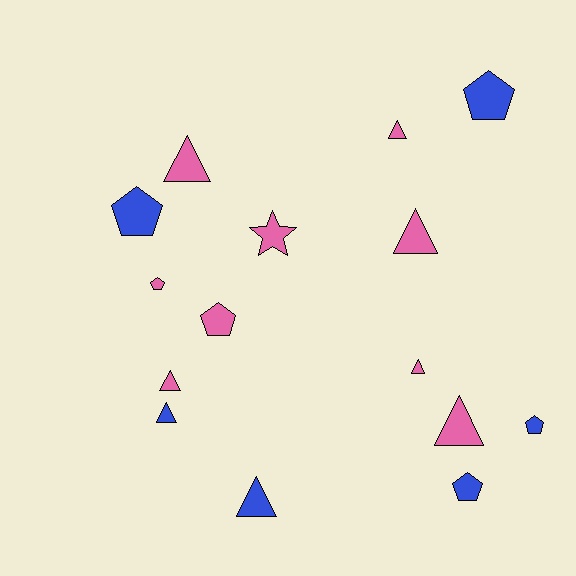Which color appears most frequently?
Pink, with 9 objects.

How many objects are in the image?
There are 15 objects.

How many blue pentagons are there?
There are 4 blue pentagons.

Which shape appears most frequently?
Triangle, with 8 objects.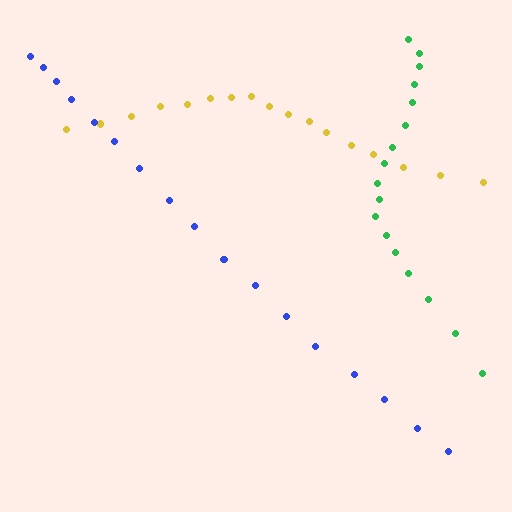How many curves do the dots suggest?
There are 3 distinct paths.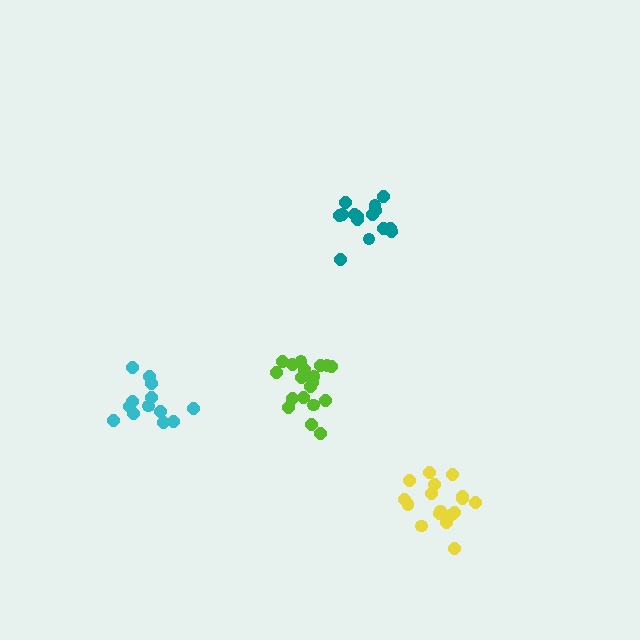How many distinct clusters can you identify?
There are 4 distinct clusters.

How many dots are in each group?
Group 1: 13 dots, Group 2: 18 dots, Group 3: 15 dots, Group 4: 19 dots (65 total).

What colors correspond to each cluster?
The clusters are colored: cyan, yellow, teal, lime.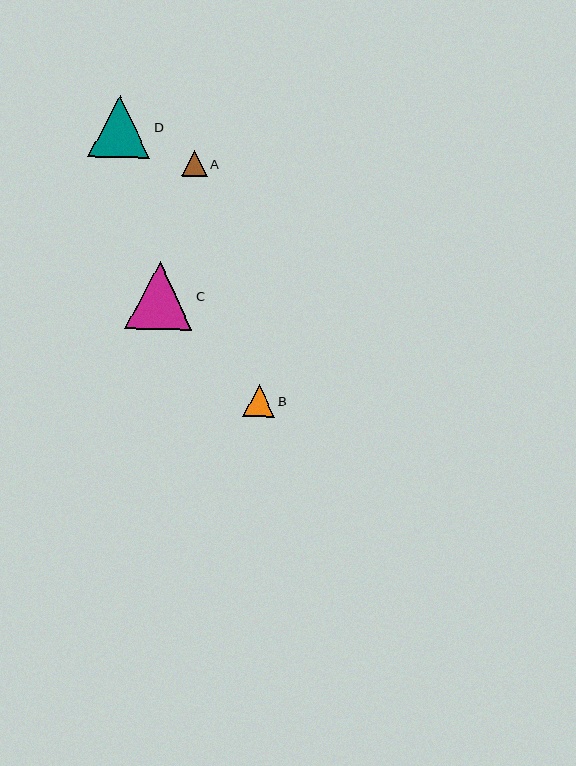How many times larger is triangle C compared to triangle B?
Triangle C is approximately 2.1 times the size of triangle B.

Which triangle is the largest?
Triangle C is the largest with a size of approximately 68 pixels.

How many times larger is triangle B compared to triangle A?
Triangle B is approximately 1.2 times the size of triangle A.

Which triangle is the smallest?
Triangle A is the smallest with a size of approximately 26 pixels.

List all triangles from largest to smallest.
From largest to smallest: C, D, B, A.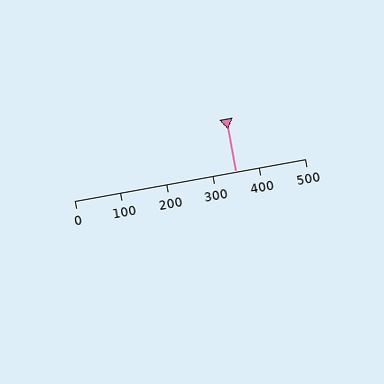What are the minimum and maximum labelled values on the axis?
The axis runs from 0 to 500.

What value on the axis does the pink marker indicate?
The marker indicates approximately 350.